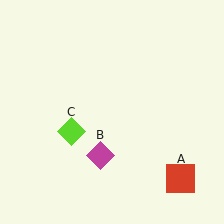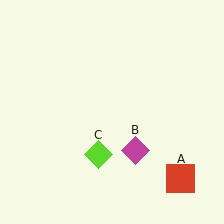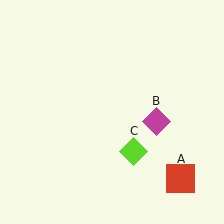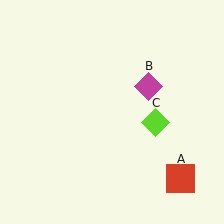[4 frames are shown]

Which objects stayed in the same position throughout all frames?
Red square (object A) remained stationary.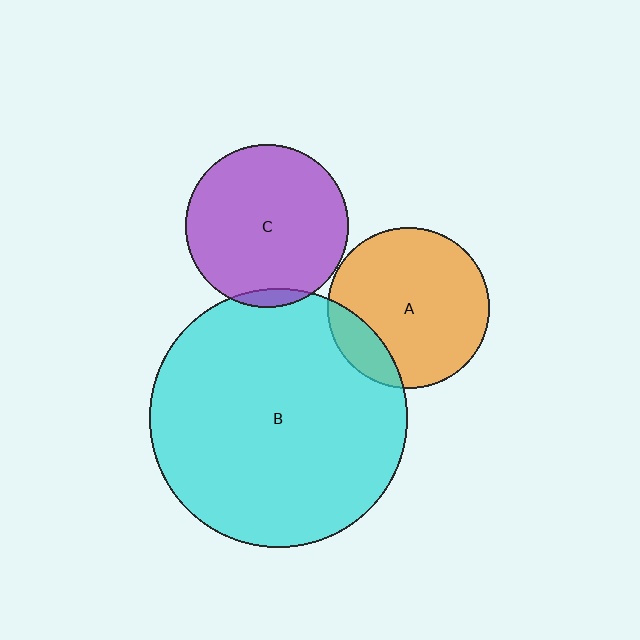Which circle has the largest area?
Circle B (cyan).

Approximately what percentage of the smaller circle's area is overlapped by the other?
Approximately 15%.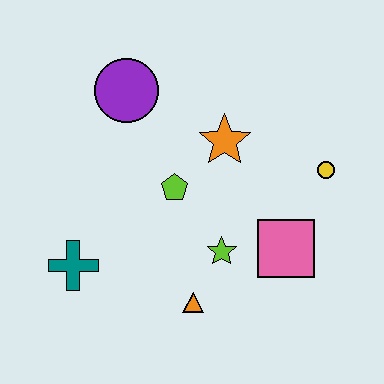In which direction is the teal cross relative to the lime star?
The teal cross is to the left of the lime star.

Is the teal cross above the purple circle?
No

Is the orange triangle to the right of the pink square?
No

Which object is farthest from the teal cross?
The yellow circle is farthest from the teal cross.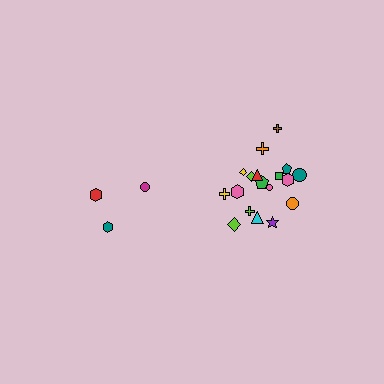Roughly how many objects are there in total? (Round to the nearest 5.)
Roughly 20 objects in total.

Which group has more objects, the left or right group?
The right group.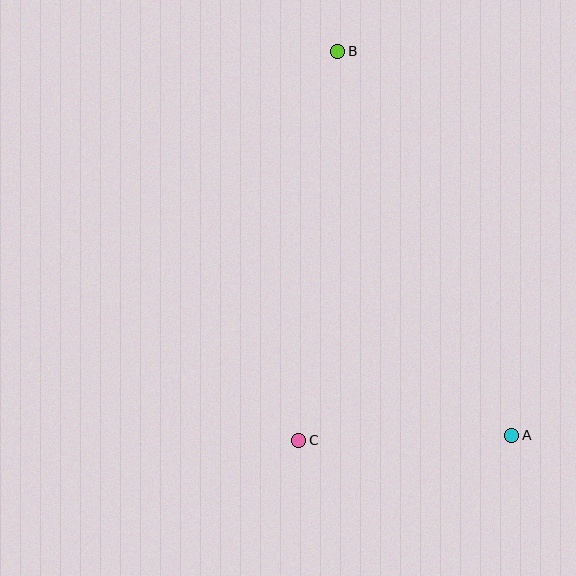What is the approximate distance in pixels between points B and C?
The distance between B and C is approximately 391 pixels.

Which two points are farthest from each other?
Points A and B are farthest from each other.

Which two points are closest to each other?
Points A and C are closest to each other.